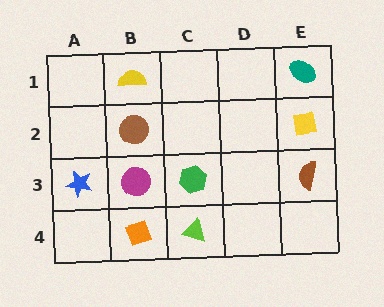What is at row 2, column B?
A brown circle.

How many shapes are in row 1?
2 shapes.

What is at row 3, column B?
A magenta circle.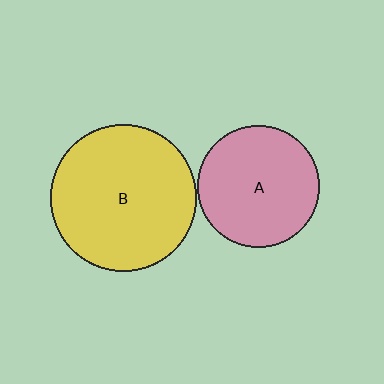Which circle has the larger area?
Circle B (yellow).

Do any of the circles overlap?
No, none of the circles overlap.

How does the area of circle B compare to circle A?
Approximately 1.4 times.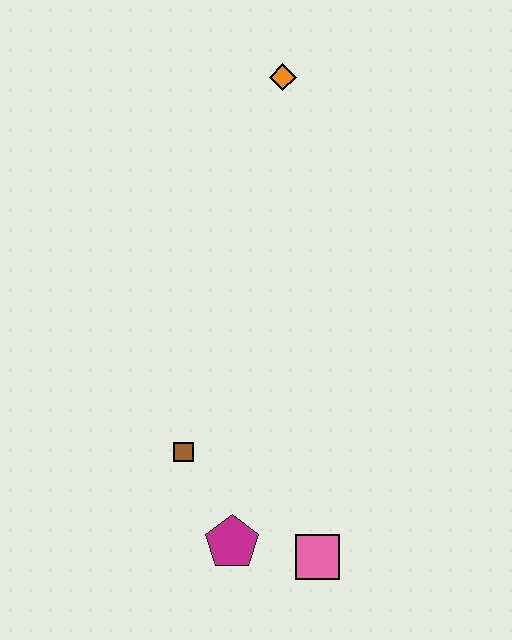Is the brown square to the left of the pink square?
Yes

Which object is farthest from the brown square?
The orange diamond is farthest from the brown square.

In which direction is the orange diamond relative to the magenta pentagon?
The orange diamond is above the magenta pentagon.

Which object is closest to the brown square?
The magenta pentagon is closest to the brown square.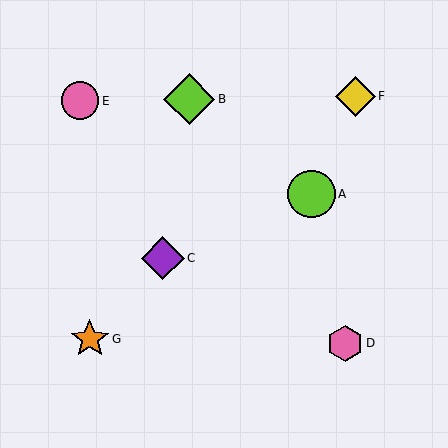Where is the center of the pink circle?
The center of the pink circle is at (80, 101).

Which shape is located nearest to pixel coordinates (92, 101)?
The pink circle (labeled E) at (80, 101) is nearest to that location.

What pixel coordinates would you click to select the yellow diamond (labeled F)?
Click at (355, 96) to select the yellow diamond F.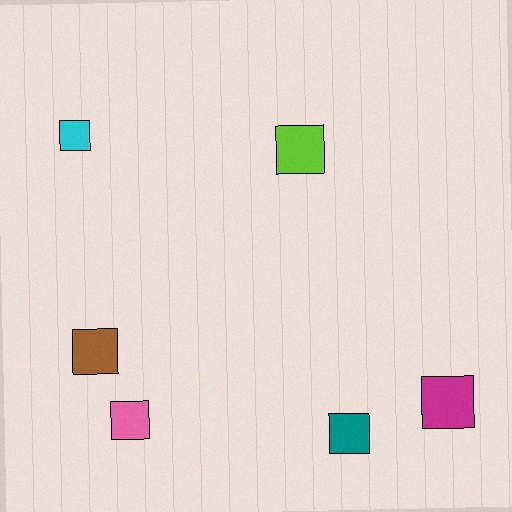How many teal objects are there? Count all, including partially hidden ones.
There is 1 teal object.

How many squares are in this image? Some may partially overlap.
There are 6 squares.